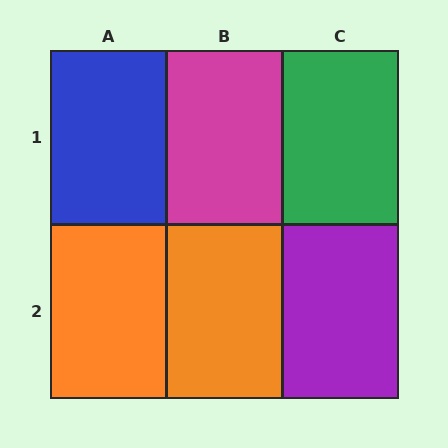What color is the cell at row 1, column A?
Blue.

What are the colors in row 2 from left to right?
Orange, orange, purple.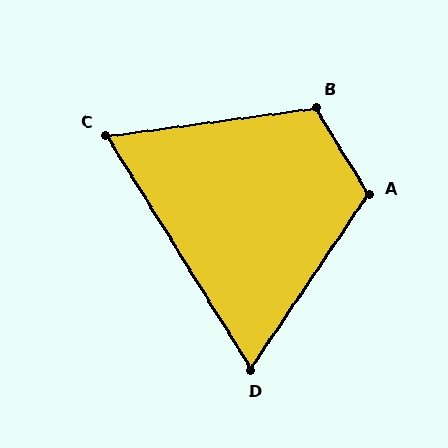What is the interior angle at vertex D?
Approximately 66 degrees (acute).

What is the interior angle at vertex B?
Approximately 114 degrees (obtuse).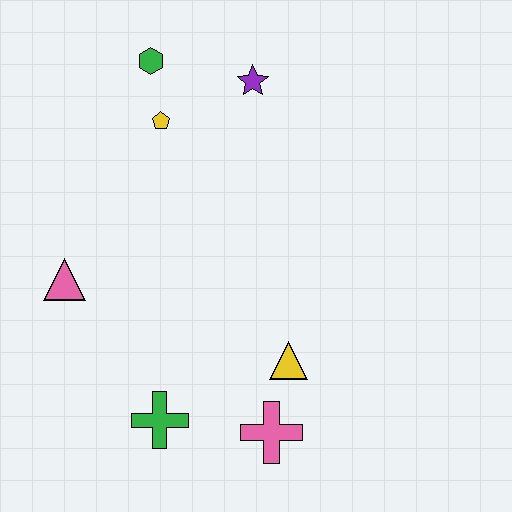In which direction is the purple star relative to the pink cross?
The purple star is above the pink cross.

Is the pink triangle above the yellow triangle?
Yes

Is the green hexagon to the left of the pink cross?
Yes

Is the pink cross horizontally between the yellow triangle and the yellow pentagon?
Yes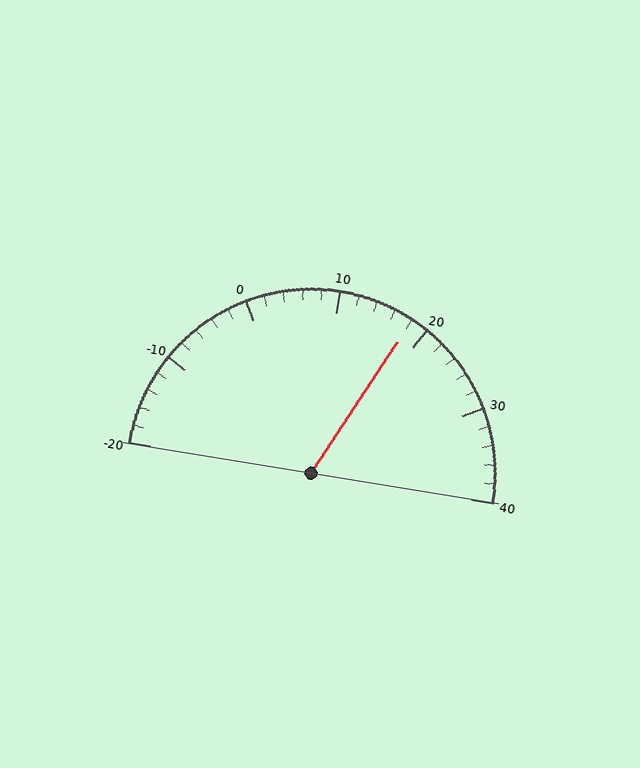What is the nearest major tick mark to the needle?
The nearest major tick mark is 20.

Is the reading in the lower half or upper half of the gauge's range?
The reading is in the upper half of the range (-20 to 40).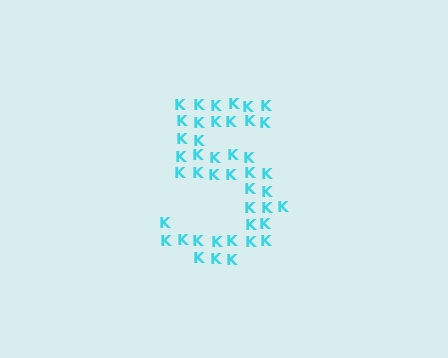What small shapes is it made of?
It is made of small letter K's.